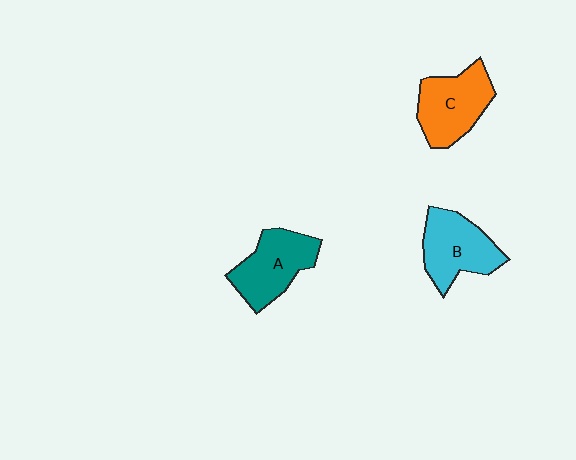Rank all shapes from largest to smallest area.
From largest to smallest: C (orange), B (cyan), A (teal).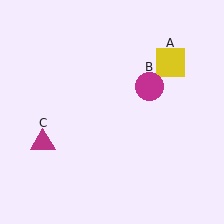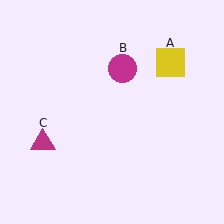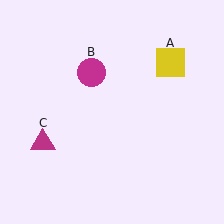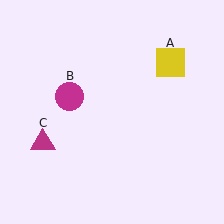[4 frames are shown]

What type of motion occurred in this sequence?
The magenta circle (object B) rotated counterclockwise around the center of the scene.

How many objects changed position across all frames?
1 object changed position: magenta circle (object B).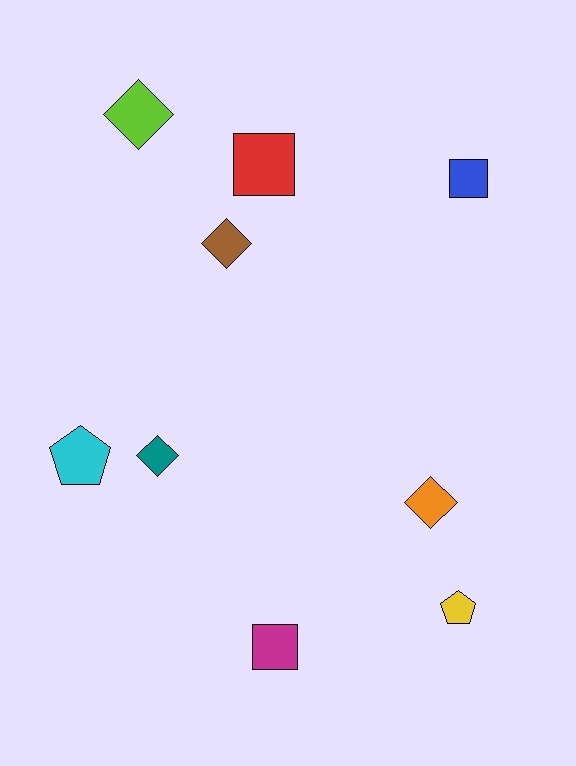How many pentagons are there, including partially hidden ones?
There are 2 pentagons.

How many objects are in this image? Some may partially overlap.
There are 9 objects.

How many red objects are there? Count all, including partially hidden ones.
There is 1 red object.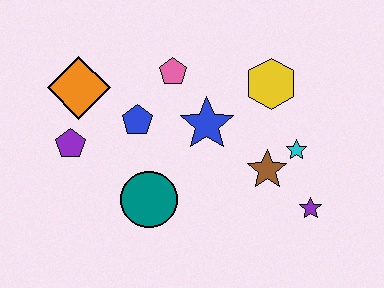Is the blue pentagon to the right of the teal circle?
No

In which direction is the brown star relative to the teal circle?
The brown star is to the right of the teal circle.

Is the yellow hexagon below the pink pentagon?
Yes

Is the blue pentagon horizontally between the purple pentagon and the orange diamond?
No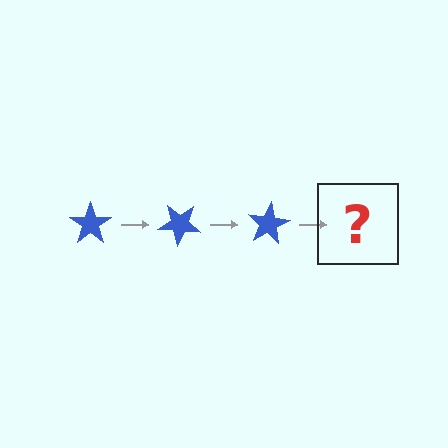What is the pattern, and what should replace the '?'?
The pattern is that the star rotates 40 degrees each step. The '?' should be a blue star rotated 120 degrees.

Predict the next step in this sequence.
The next step is a blue star rotated 120 degrees.